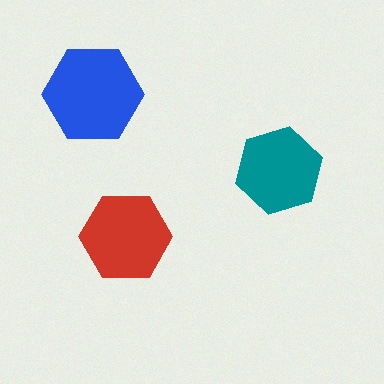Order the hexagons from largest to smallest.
the blue one, the red one, the teal one.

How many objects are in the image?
There are 3 objects in the image.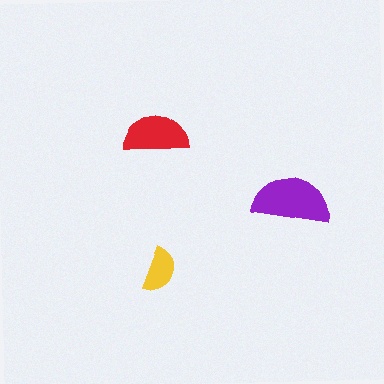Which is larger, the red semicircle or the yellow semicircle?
The red one.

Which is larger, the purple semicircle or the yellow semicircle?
The purple one.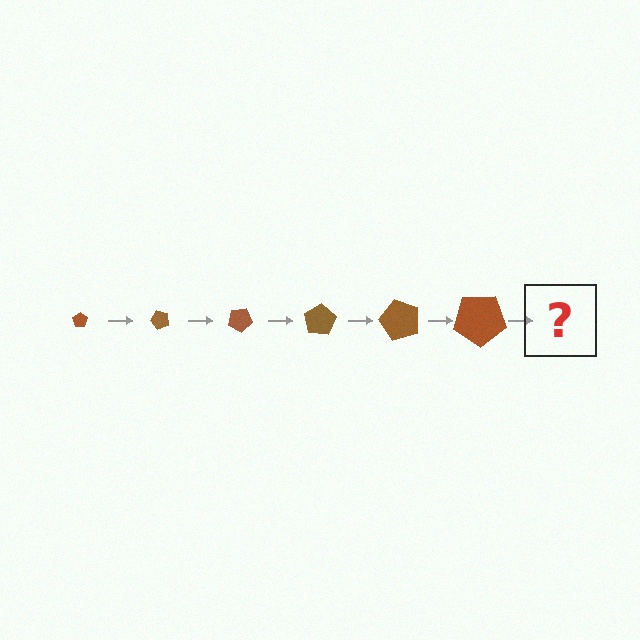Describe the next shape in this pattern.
It should be a pentagon, larger than the previous one and rotated 300 degrees from the start.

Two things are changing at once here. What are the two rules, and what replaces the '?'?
The two rules are that the pentagon grows larger each step and it rotates 50 degrees each step. The '?' should be a pentagon, larger than the previous one and rotated 300 degrees from the start.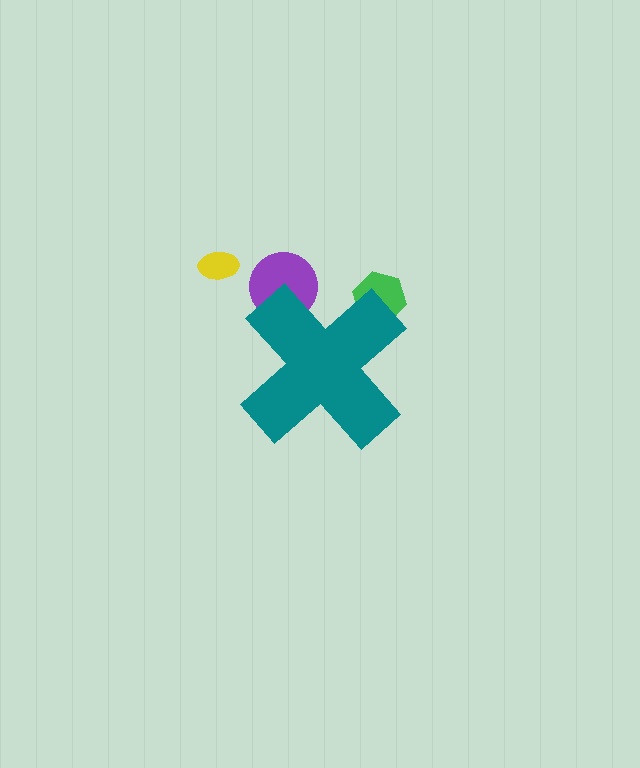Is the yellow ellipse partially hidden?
No, the yellow ellipse is fully visible.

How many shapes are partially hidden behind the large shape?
2 shapes are partially hidden.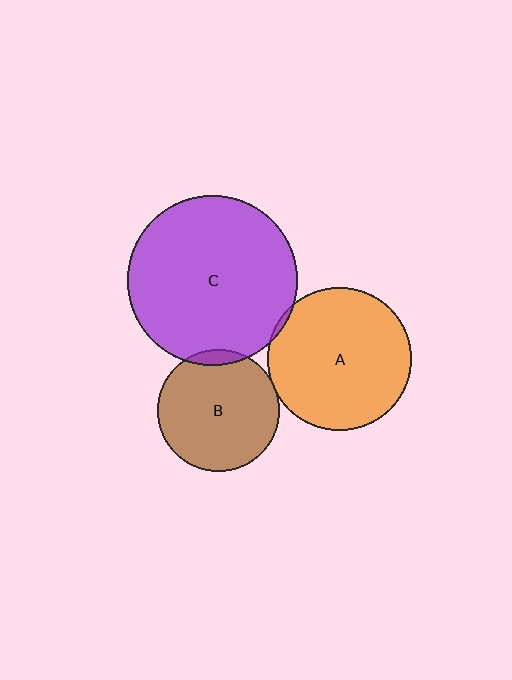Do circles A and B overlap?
Yes.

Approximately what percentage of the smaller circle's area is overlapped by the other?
Approximately 5%.